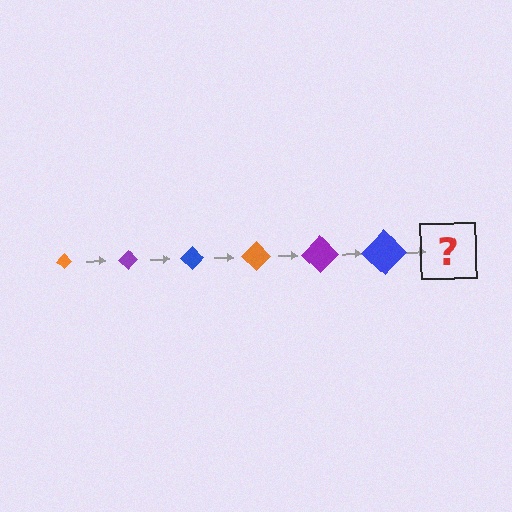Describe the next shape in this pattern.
It should be an orange diamond, larger than the previous one.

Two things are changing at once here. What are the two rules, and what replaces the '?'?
The two rules are that the diamond grows larger each step and the color cycles through orange, purple, and blue. The '?' should be an orange diamond, larger than the previous one.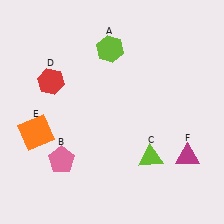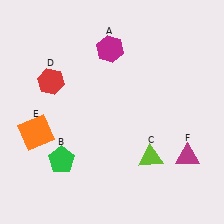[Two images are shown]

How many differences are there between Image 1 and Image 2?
There are 2 differences between the two images.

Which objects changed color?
A changed from lime to magenta. B changed from pink to green.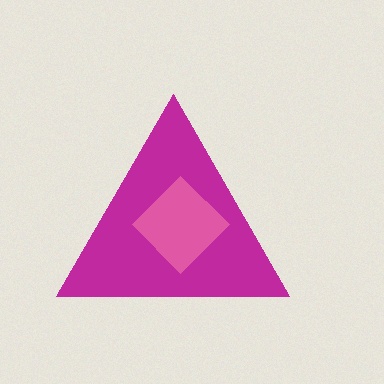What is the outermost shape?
The magenta triangle.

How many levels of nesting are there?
2.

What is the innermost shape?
The pink diamond.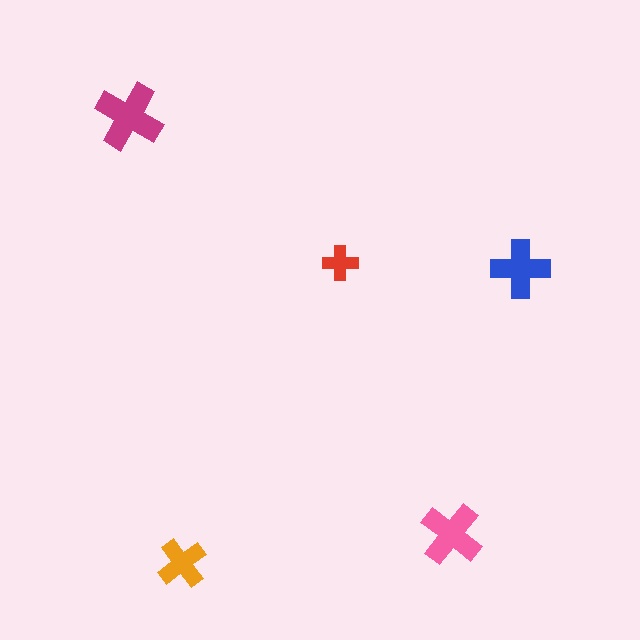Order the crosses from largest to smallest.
the magenta one, the pink one, the blue one, the orange one, the red one.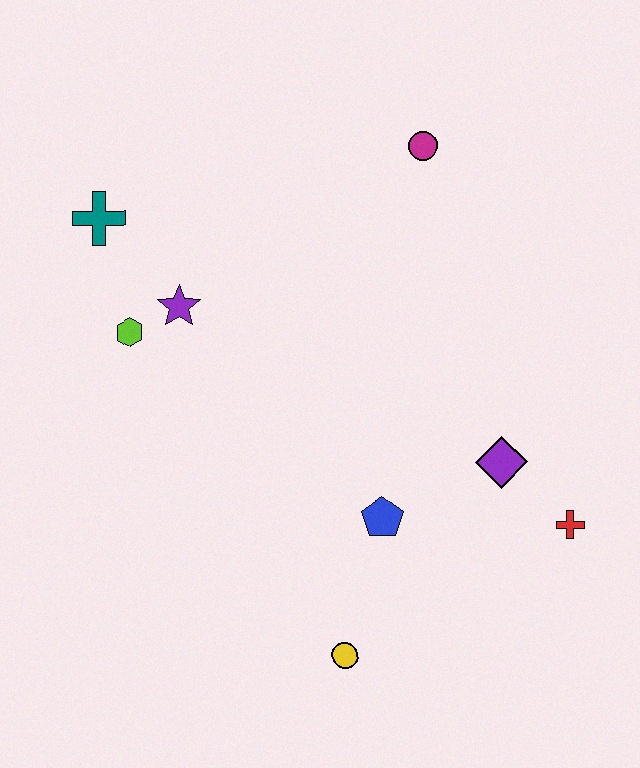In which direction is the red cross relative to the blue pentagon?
The red cross is to the right of the blue pentagon.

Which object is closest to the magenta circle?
The purple star is closest to the magenta circle.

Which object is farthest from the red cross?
The teal cross is farthest from the red cross.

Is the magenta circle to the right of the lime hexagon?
Yes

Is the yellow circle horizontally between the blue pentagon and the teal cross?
Yes